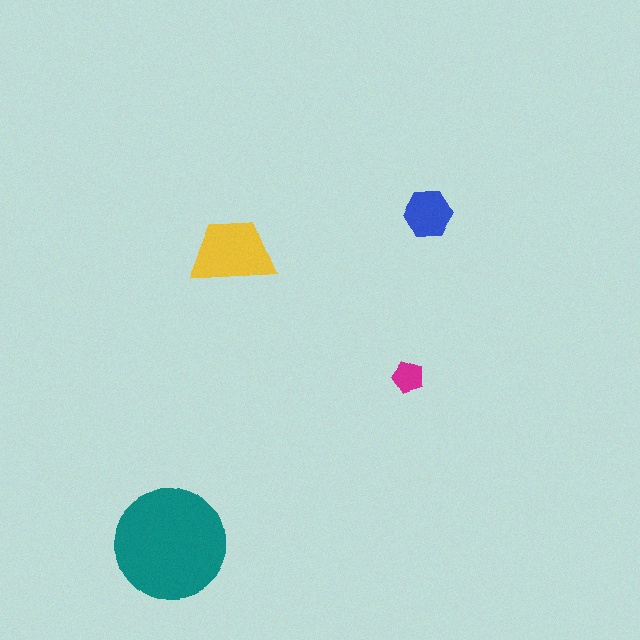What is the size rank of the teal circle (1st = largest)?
1st.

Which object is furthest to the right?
The blue hexagon is rightmost.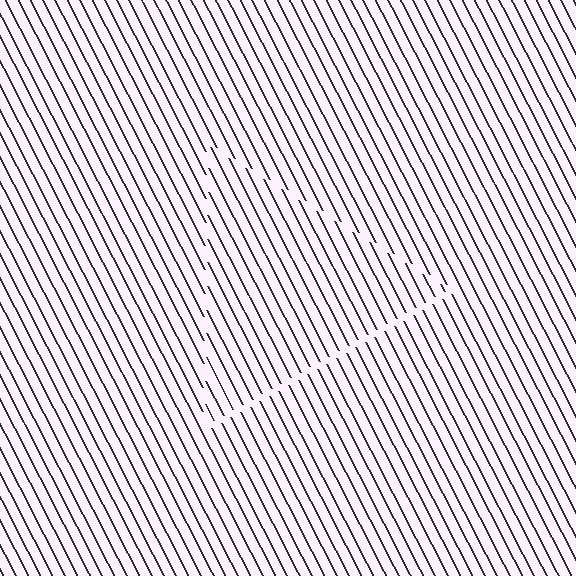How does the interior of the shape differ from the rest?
The interior of the shape contains the same grating, shifted by half a period — the contour is defined by the phase discontinuity where line-ends from the inner and outer gratings abut.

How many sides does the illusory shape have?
3 sides — the line-ends trace a triangle.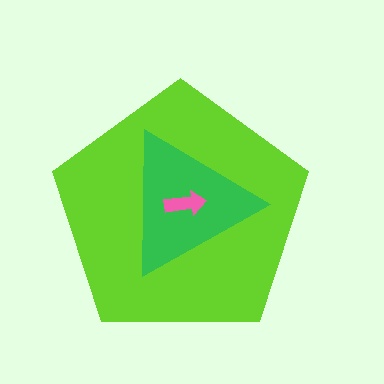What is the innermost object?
The pink arrow.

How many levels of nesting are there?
3.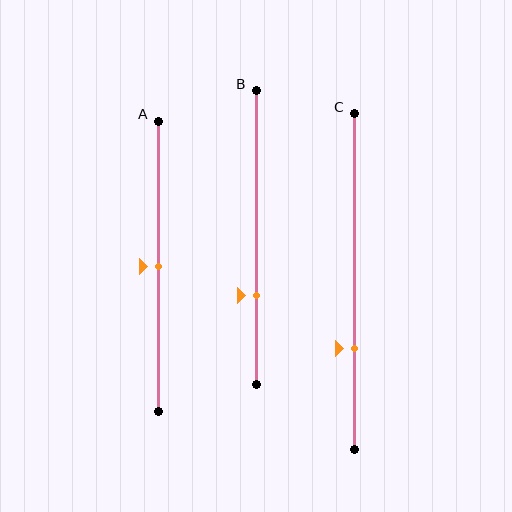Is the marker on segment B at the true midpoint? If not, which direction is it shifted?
No, the marker on segment B is shifted downward by about 20% of the segment length.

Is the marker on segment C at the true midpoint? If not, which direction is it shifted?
No, the marker on segment C is shifted downward by about 20% of the segment length.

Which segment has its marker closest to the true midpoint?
Segment A has its marker closest to the true midpoint.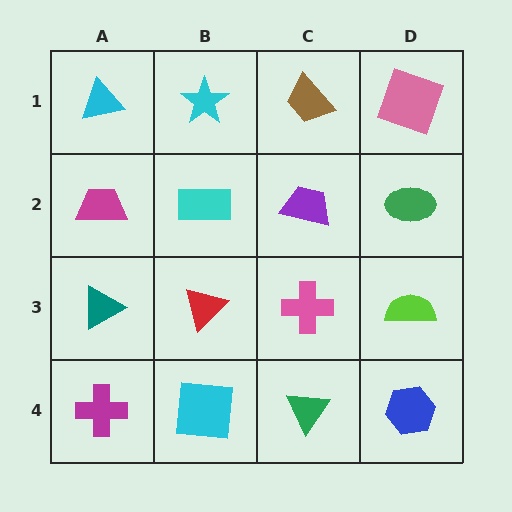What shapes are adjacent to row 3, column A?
A magenta trapezoid (row 2, column A), a magenta cross (row 4, column A), a red triangle (row 3, column B).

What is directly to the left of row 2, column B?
A magenta trapezoid.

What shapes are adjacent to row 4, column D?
A lime semicircle (row 3, column D), a green triangle (row 4, column C).